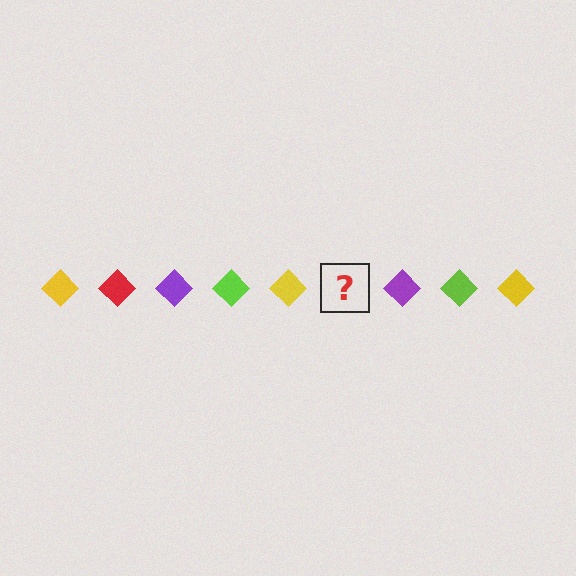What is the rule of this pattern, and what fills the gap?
The rule is that the pattern cycles through yellow, red, purple, lime diamonds. The gap should be filled with a red diamond.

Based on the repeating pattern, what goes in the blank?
The blank should be a red diamond.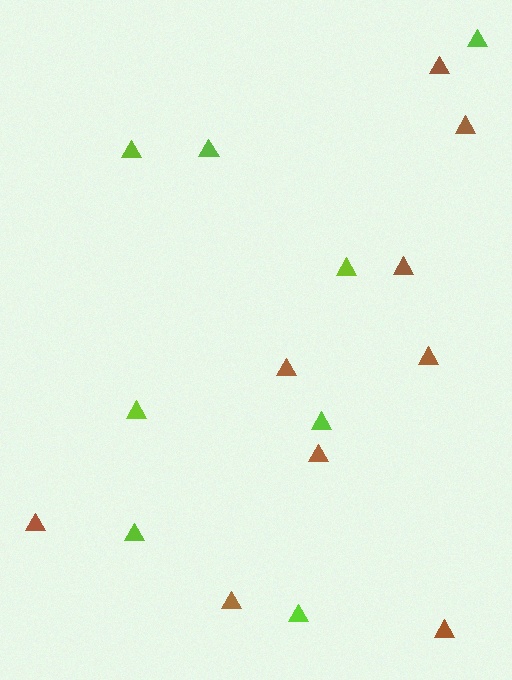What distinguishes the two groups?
There are 2 groups: one group of brown triangles (9) and one group of lime triangles (8).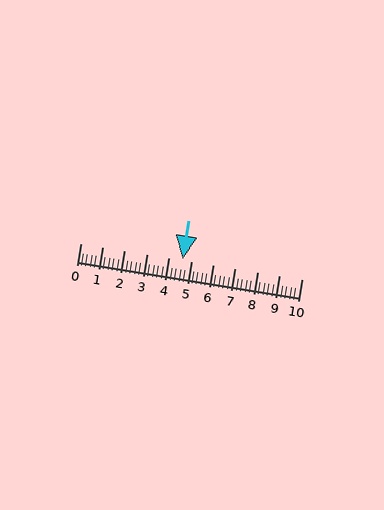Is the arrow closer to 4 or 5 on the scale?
The arrow is closer to 5.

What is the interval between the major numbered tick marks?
The major tick marks are spaced 1 units apart.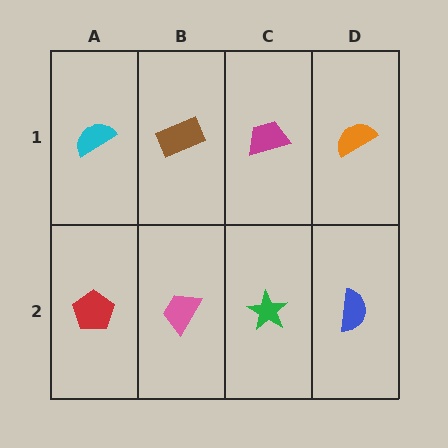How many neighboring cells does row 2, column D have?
2.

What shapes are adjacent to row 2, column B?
A brown rectangle (row 1, column B), a red pentagon (row 2, column A), a green star (row 2, column C).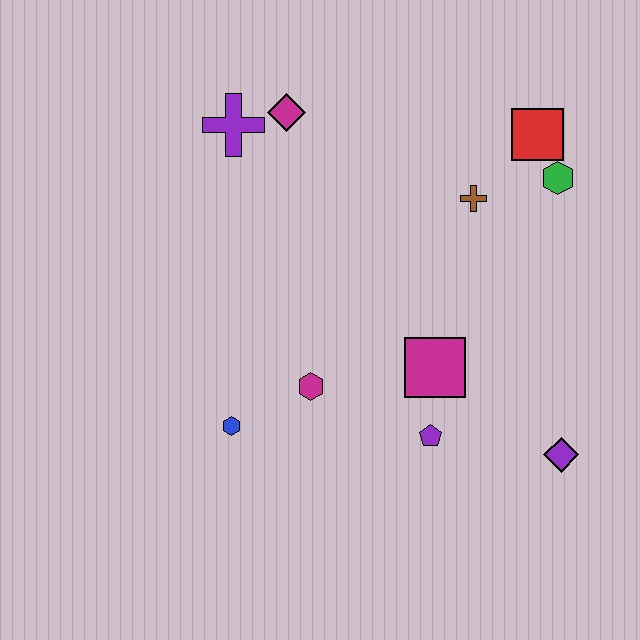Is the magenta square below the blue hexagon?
No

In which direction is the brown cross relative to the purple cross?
The brown cross is to the right of the purple cross.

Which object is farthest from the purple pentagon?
The purple cross is farthest from the purple pentagon.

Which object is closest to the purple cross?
The magenta diamond is closest to the purple cross.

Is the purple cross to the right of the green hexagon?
No